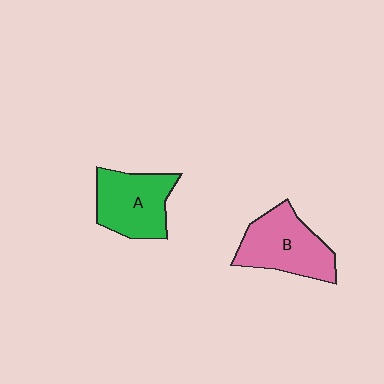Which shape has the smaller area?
Shape A (green).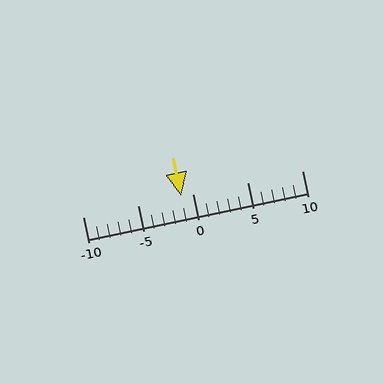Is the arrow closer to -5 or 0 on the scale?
The arrow is closer to 0.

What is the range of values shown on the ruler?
The ruler shows values from -10 to 10.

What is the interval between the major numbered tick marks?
The major tick marks are spaced 5 units apart.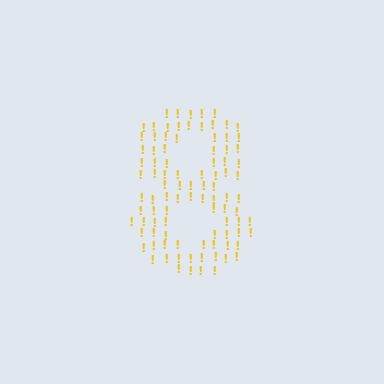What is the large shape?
The large shape is the digit 8.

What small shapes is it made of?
It is made of small exclamation marks.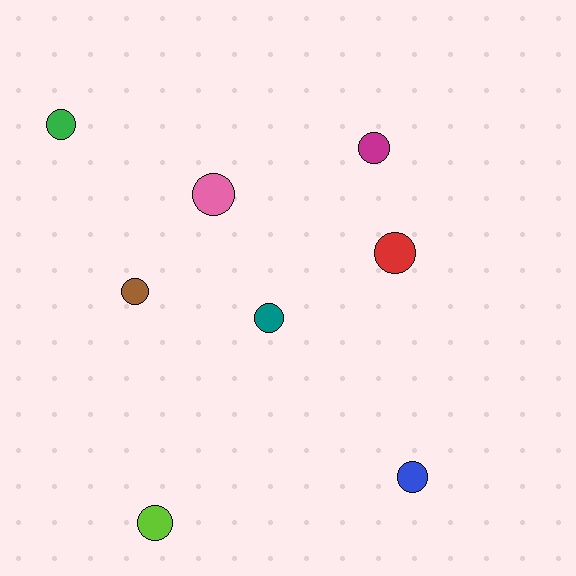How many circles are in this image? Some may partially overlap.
There are 8 circles.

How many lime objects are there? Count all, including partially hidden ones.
There is 1 lime object.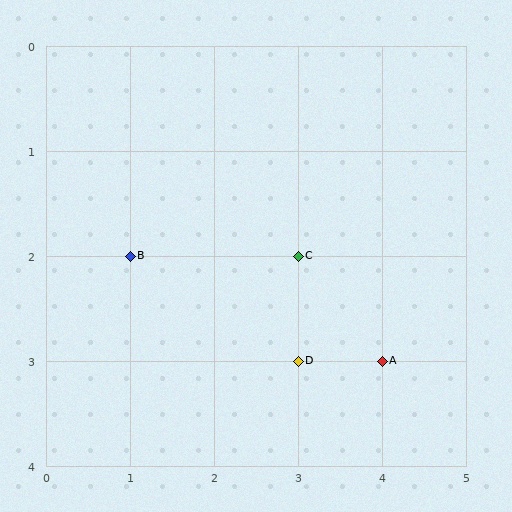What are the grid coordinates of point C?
Point C is at grid coordinates (3, 2).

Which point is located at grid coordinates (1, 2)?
Point B is at (1, 2).